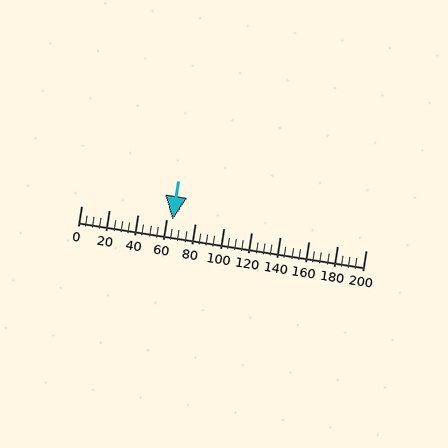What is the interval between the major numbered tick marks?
The major tick marks are spaced 20 units apart.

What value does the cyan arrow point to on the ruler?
The cyan arrow points to approximately 64.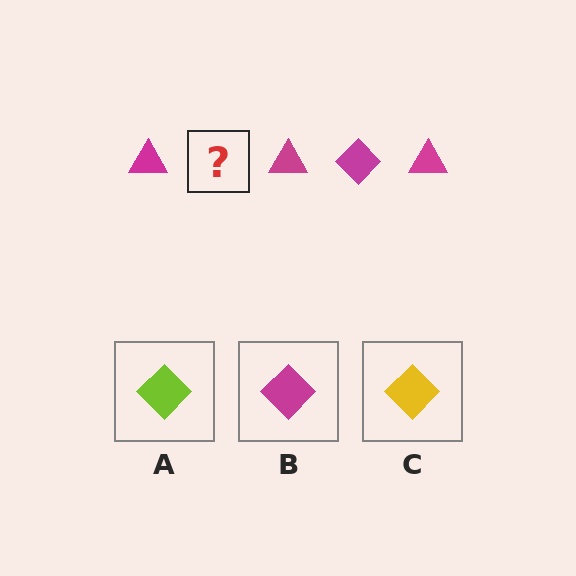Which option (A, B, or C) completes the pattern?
B.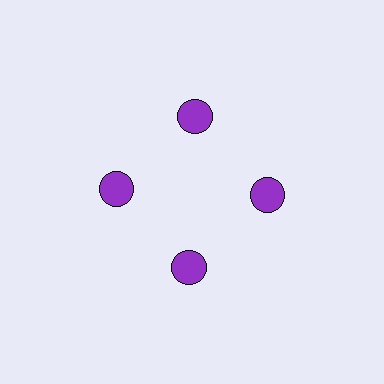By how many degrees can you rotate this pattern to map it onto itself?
The pattern maps onto itself every 90 degrees of rotation.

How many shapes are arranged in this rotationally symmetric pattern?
There are 4 shapes, arranged in 4 groups of 1.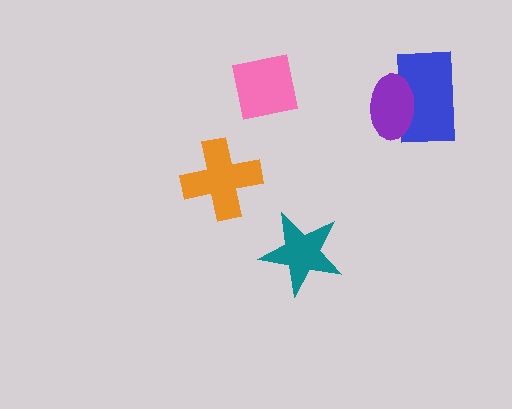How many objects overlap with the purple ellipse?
1 object overlaps with the purple ellipse.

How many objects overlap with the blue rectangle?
1 object overlaps with the blue rectangle.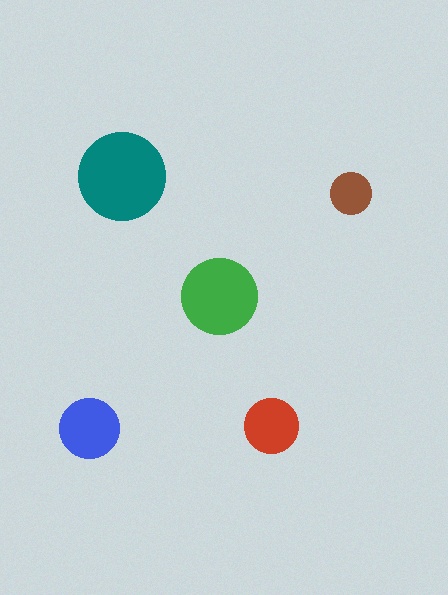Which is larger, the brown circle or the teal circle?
The teal one.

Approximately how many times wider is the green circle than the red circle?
About 1.5 times wider.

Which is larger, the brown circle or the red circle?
The red one.